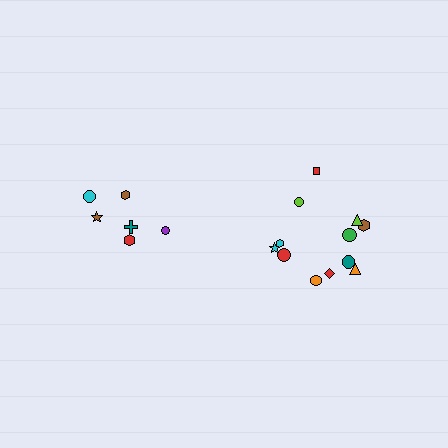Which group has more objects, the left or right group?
The right group.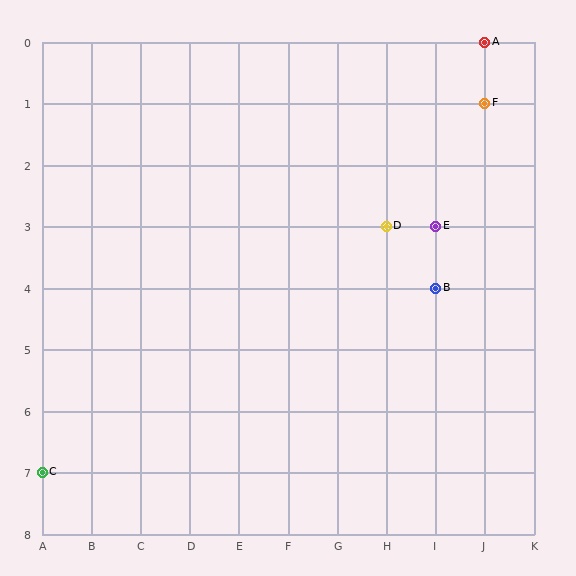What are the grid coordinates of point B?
Point B is at grid coordinates (I, 4).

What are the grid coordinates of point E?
Point E is at grid coordinates (I, 3).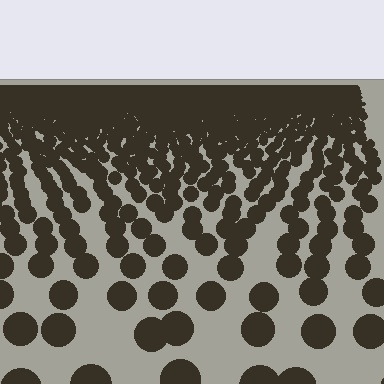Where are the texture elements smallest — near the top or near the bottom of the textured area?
Near the top.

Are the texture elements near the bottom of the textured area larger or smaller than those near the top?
Larger. Near the bottom, elements are closer to the viewer and appear at a bigger on-screen size.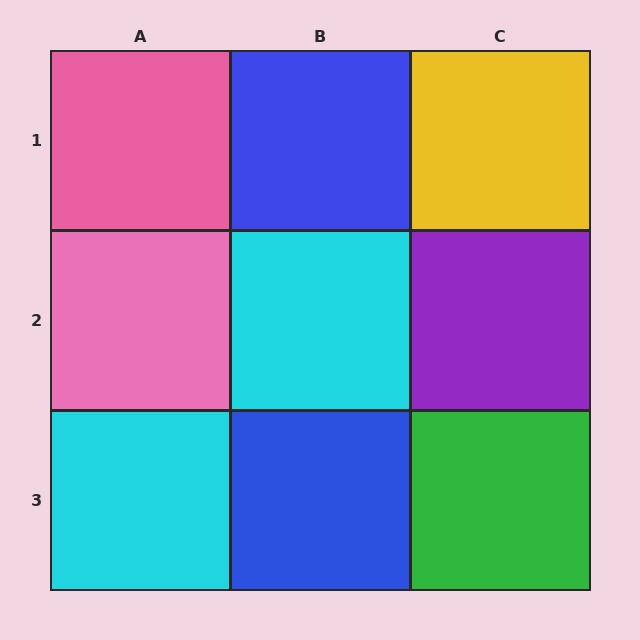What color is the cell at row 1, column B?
Blue.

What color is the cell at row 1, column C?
Yellow.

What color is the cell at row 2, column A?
Pink.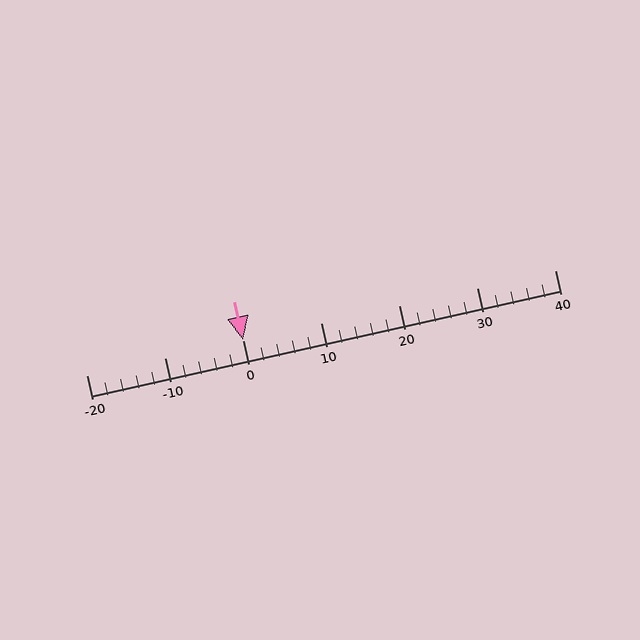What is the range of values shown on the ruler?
The ruler shows values from -20 to 40.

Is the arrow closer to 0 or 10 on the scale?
The arrow is closer to 0.